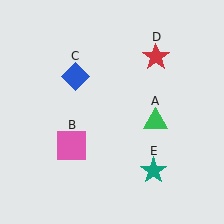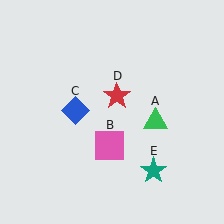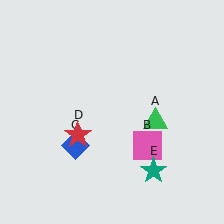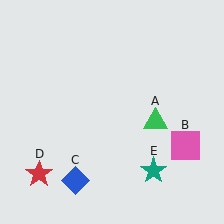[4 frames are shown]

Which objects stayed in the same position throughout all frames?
Green triangle (object A) and teal star (object E) remained stationary.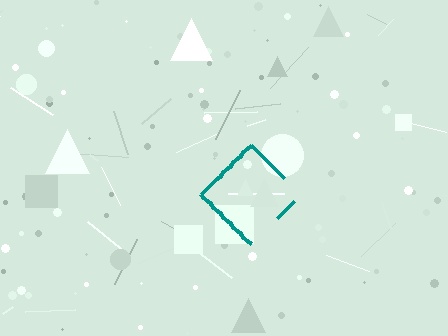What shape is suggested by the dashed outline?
The dashed outline suggests a diamond.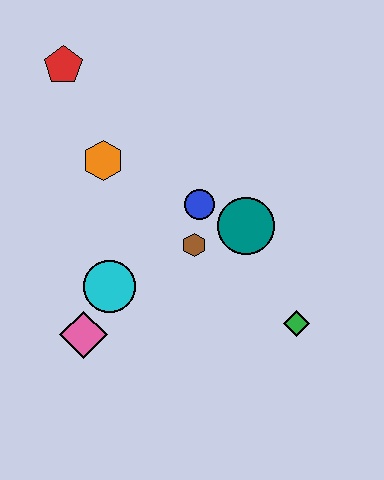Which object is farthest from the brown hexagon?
The red pentagon is farthest from the brown hexagon.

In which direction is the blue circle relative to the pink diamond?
The blue circle is above the pink diamond.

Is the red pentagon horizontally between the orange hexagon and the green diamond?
No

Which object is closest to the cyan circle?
The pink diamond is closest to the cyan circle.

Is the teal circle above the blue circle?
No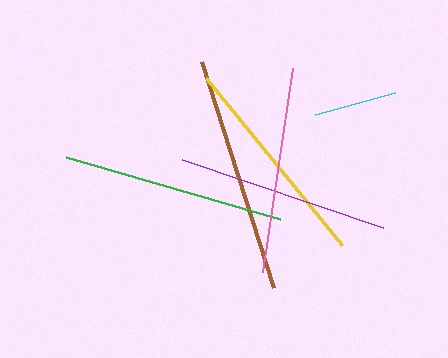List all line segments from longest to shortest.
From longest to shortest: brown, green, yellow, purple, pink, cyan.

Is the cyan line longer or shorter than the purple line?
The purple line is longer than the cyan line.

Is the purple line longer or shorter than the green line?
The green line is longer than the purple line.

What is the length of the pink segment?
The pink segment is approximately 206 pixels long.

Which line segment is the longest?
The brown line is the longest at approximately 238 pixels.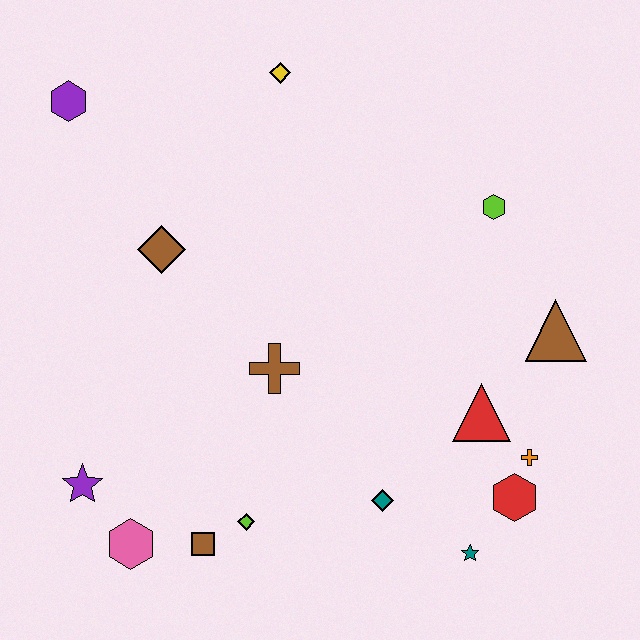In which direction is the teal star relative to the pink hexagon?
The teal star is to the right of the pink hexagon.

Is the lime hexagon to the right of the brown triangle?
No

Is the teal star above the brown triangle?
No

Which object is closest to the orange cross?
The red hexagon is closest to the orange cross.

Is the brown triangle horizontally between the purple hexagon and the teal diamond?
No